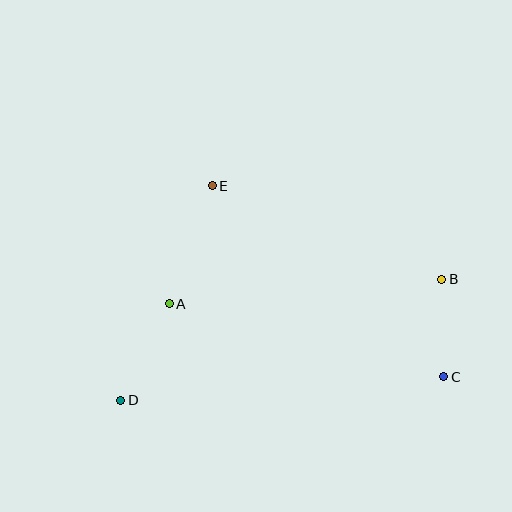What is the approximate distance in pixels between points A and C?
The distance between A and C is approximately 284 pixels.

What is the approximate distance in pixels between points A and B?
The distance between A and B is approximately 274 pixels.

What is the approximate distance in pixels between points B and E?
The distance between B and E is approximately 248 pixels.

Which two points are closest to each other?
Points B and C are closest to each other.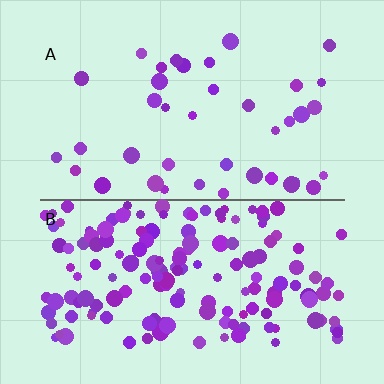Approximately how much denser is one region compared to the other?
Approximately 4.0× — region B over region A.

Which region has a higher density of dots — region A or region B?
B (the bottom).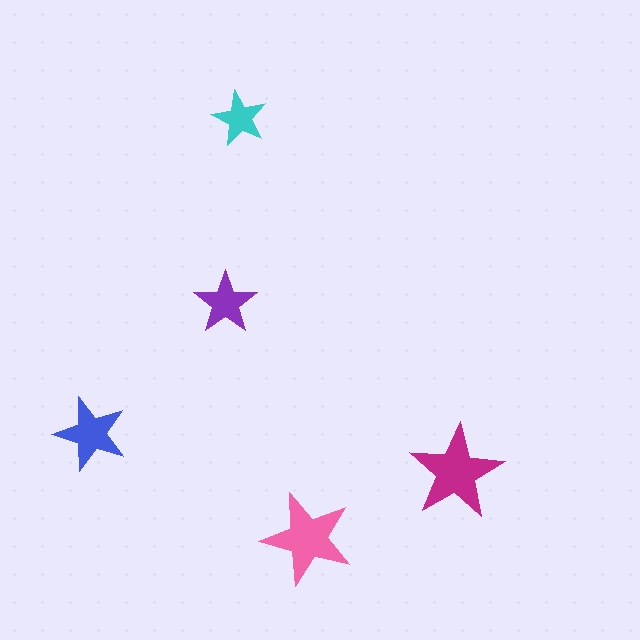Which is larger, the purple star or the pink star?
The pink one.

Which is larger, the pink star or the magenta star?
The magenta one.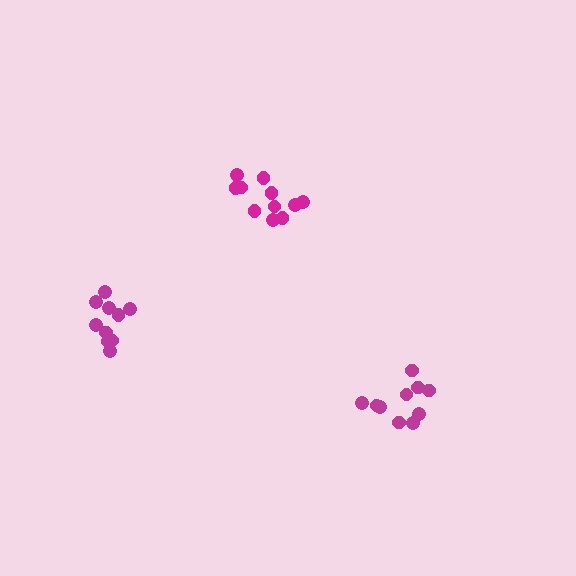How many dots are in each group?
Group 1: 10 dots, Group 2: 11 dots, Group 3: 10 dots (31 total).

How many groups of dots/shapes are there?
There are 3 groups.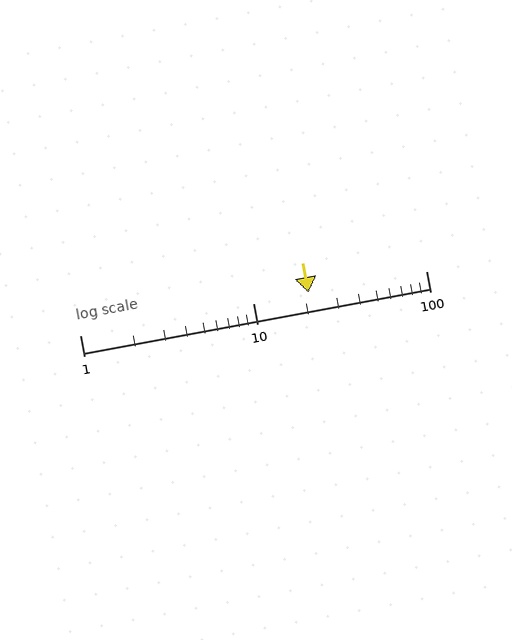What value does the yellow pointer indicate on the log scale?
The pointer indicates approximately 21.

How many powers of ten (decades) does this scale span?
The scale spans 2 decades, from 1 to 100.